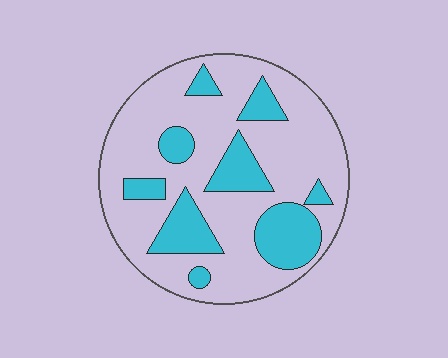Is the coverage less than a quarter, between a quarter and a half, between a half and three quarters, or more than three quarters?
Between a quarter and a half.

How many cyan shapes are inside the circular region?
9.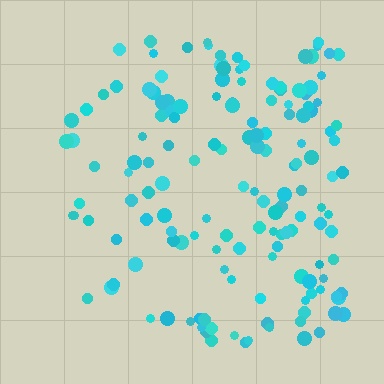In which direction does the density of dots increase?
From left to right, with the right side densest.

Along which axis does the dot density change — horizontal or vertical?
Horizontal.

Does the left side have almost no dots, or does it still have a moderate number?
Still a moderate number, just noticeably fewer than the right.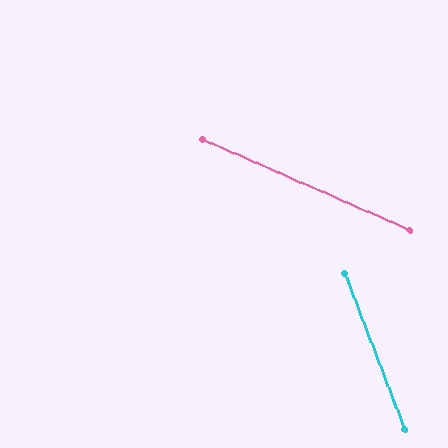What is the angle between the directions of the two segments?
Approximately 45 degrees.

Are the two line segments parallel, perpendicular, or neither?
Neither parallel nor perpendicular — they differ by about 45°.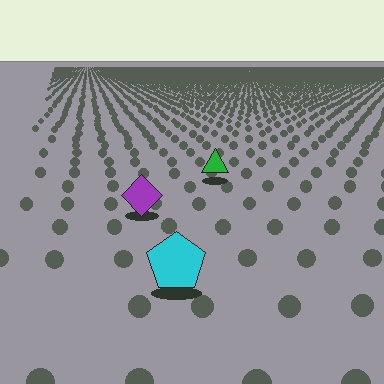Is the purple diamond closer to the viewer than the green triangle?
Yes. The purple diamond is closer — you can tell from the texture gradient: the ground texture is coarser near it.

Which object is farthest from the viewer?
The green triangle is farthest from the viewer. It appears smaller and the ground texture around it is denser.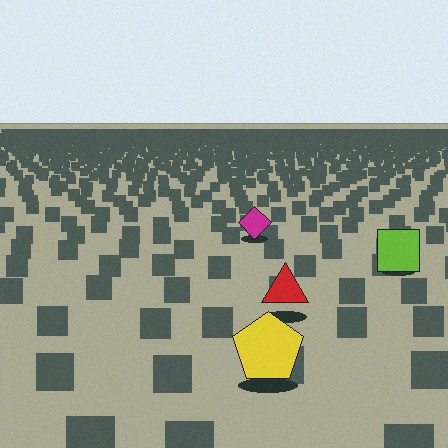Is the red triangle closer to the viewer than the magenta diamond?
Yes. The red triangle is closer — you can tell from the texture gradient: the ground texture is coarser near it.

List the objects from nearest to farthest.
From nearest to farthest: the yellow pentagon, the red triangle, the lime square, the magenta diamond.